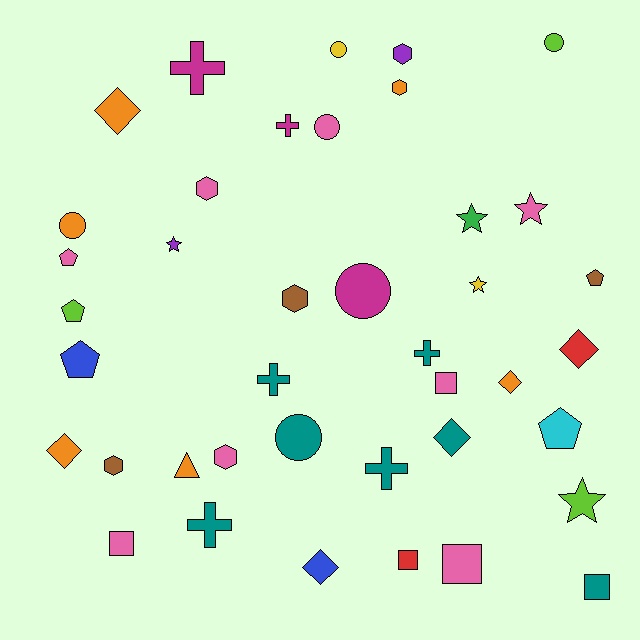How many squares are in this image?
There are 5 squares.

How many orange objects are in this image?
There are 6 orange objects.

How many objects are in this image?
There are 40 objects.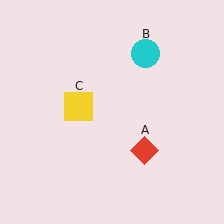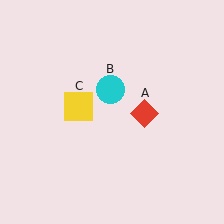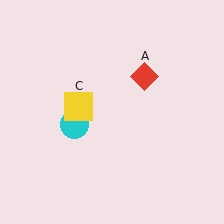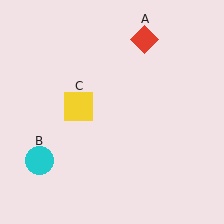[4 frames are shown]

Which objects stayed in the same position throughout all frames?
Yellow square (object C) remained stationary.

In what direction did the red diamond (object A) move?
The red diamond (object A) moved up.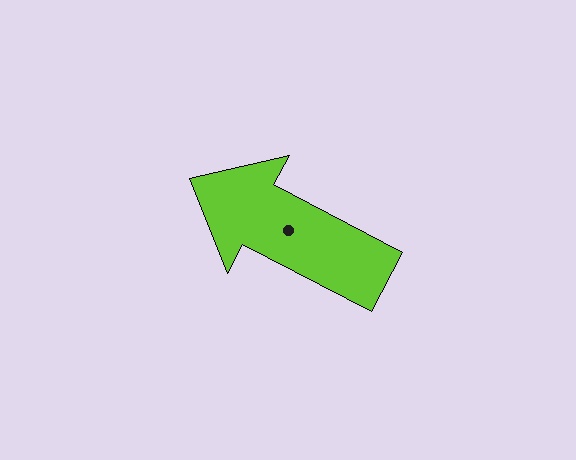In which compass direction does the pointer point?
Northwest.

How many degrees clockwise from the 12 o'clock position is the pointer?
Approximately 298 degrees.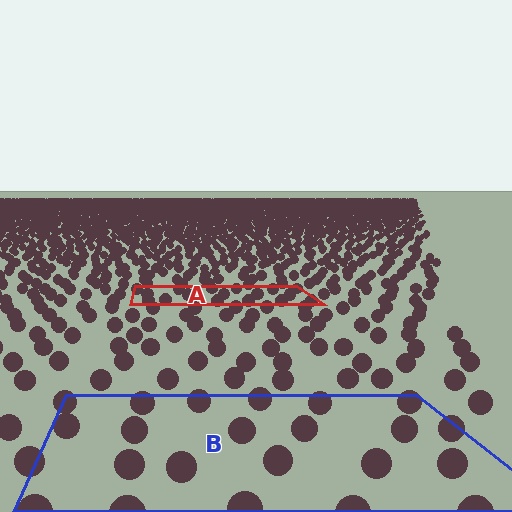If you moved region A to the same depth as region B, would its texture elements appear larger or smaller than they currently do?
They would appear larger. At a closer depth, the same texture elements are projected at a bigger on-screen size.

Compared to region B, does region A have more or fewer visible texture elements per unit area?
Region A has more texture elements per unit area — they are packed more densely because it is farther away.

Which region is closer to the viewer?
Region B is closer. The texture elements there are larger and more spread out.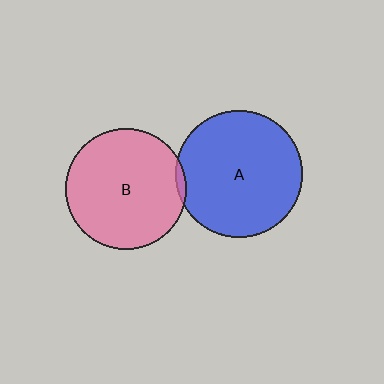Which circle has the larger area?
Circle A (blue).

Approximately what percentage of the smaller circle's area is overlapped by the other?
Approximately 5%.